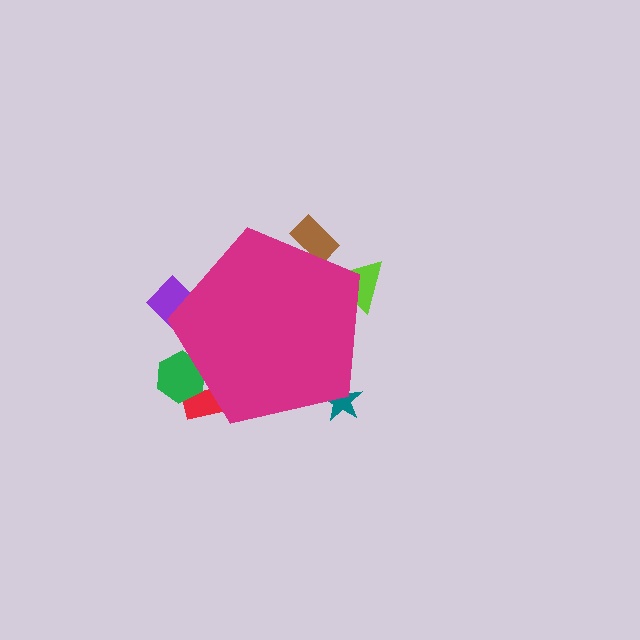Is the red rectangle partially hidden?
Yes, the red rectangle is partially hidden behind the magenta pentagon.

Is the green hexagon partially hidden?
Yes, the green hexagon is partially hidden behind the magenta pentagon.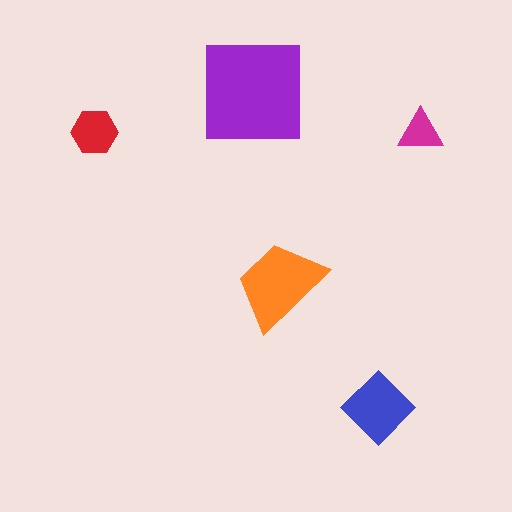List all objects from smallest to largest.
The magenta triangle, the red hexagon, the blue diamond, the orange trapezoid, the purple square.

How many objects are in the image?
There are 5 objects in the image.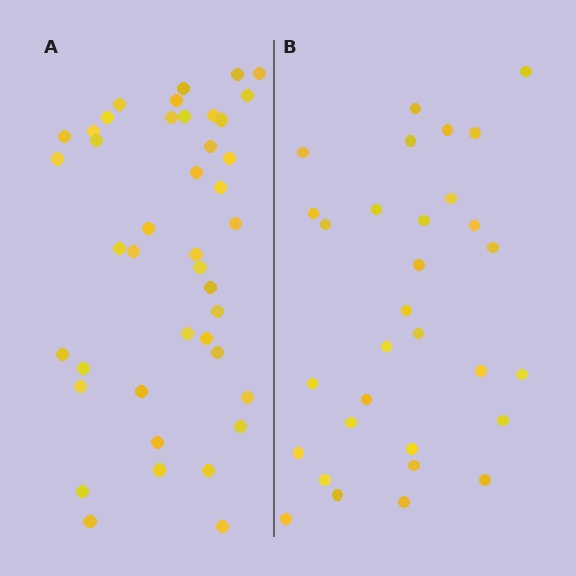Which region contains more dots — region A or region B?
Region A (the left region) has more dots.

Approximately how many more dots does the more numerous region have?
Region A has roughly 12 or so more dots than region B.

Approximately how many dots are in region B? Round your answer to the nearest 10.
About 30 dots. (The exact count is 31, which rounds to 30.)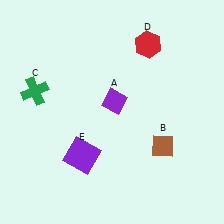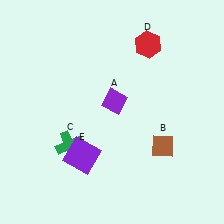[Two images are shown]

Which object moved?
The green cross (C) moved down.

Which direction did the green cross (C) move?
The green cross (C) moved down.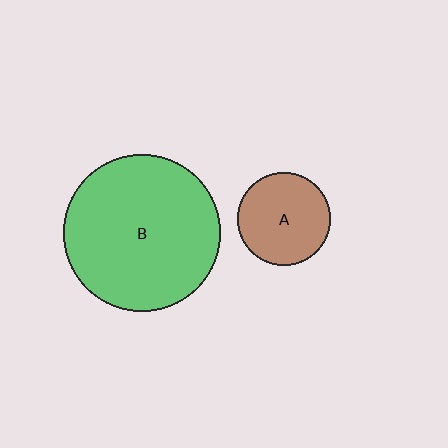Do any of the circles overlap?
No, none of the circles overlap.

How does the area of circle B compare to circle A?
Approximately 2.9 times.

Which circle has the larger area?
Circle B (green).